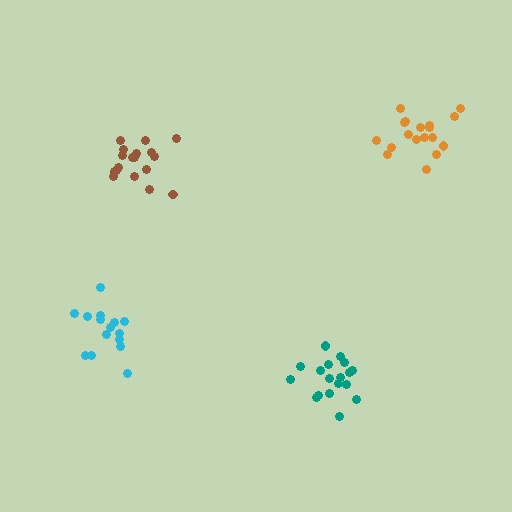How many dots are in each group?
Group 1: 15 dots, Group 2: 18 dots, Group 3: 18 dots, Group 4: 18 dots (69 total).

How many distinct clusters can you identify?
There are 4 distinct clusters.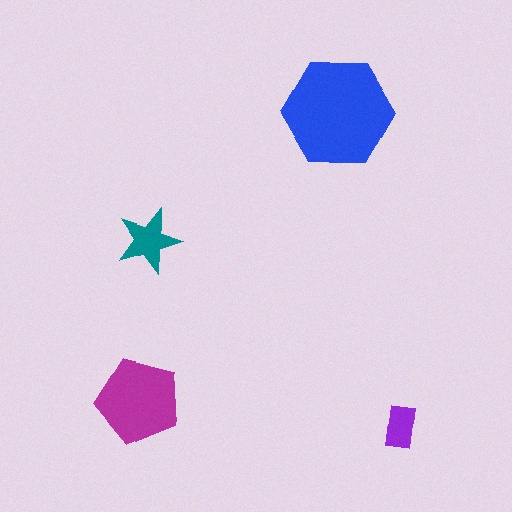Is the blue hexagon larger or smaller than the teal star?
Larger.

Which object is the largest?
The blue hexagon.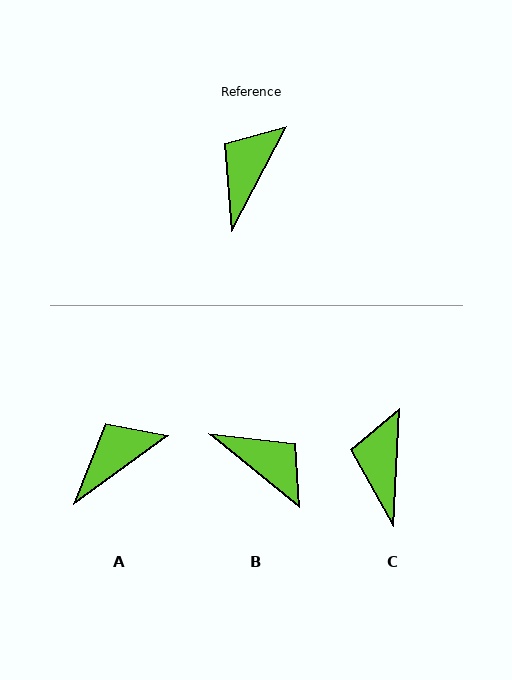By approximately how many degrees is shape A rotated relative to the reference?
Approximately 27 degrees clockwise.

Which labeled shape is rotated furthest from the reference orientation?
B, about 102 degrees away.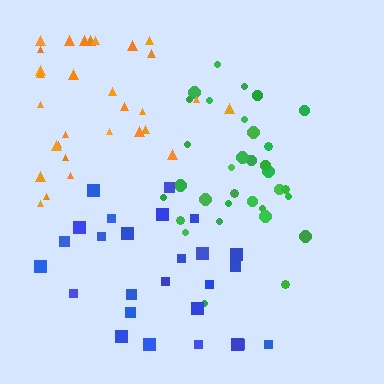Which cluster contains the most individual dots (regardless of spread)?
Green (34).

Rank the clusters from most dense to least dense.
green, orange, blue.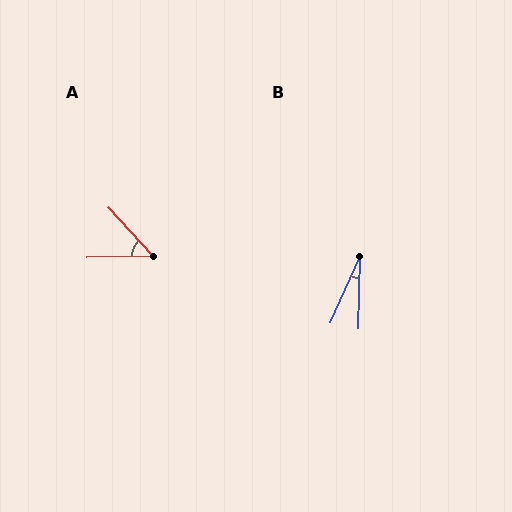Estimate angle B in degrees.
Approximately 23 degrees.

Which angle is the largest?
A, at approximately 49 degrees.